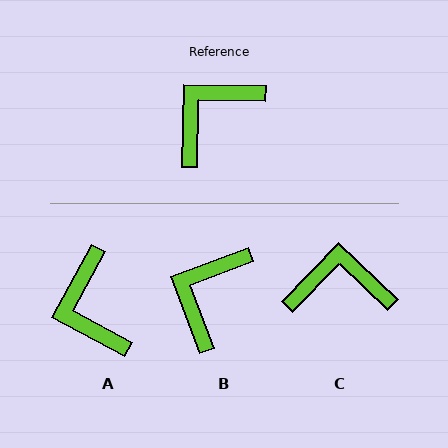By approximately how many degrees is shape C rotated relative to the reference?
Approximately 43 degrees clockwise.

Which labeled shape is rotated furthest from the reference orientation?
A, about 62 degrees away.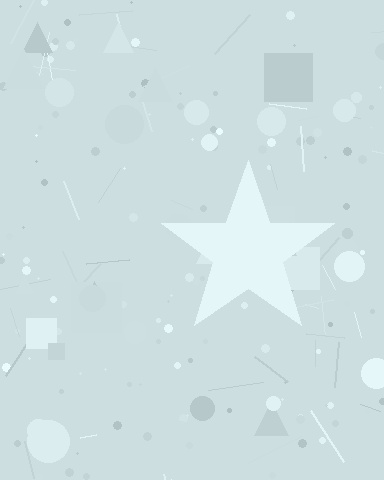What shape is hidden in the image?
A star is hidden in the image.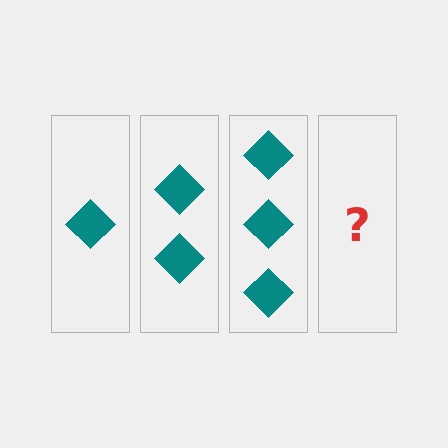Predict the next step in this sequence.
The next step is 4 diamonds.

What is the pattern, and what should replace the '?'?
The pattern is that each step adds one more diamond. The '?' should be 4 diamonds.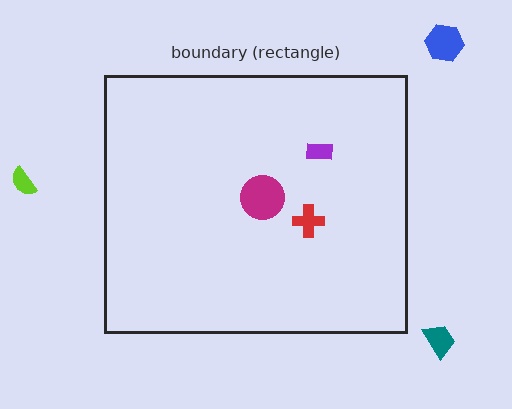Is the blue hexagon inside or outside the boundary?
Outside.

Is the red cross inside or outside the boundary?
Inside.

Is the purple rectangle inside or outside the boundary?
Inside.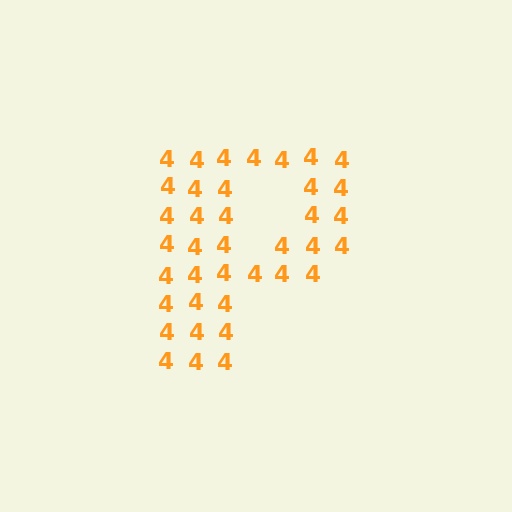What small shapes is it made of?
It is made of small digit 4's.